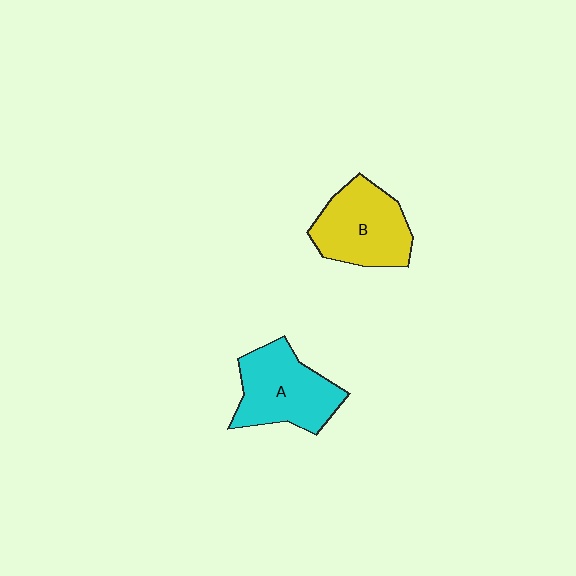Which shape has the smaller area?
Shape B (yellow).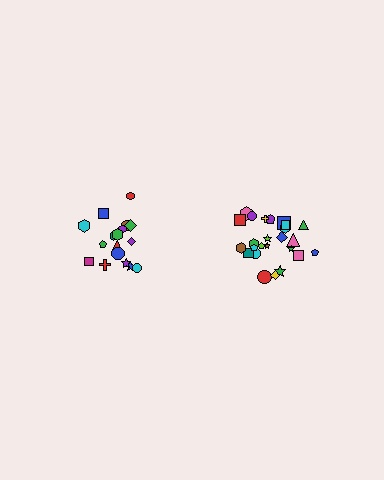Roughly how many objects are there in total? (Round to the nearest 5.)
Roughly 45 objects in total.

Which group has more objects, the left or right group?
The right group.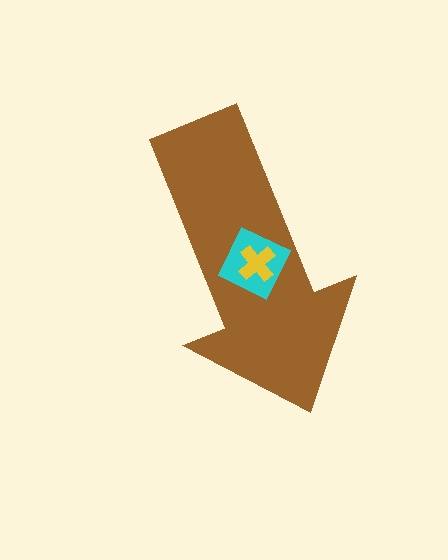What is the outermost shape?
The brown arrow.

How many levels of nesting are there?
3.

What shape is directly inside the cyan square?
The yellow cross.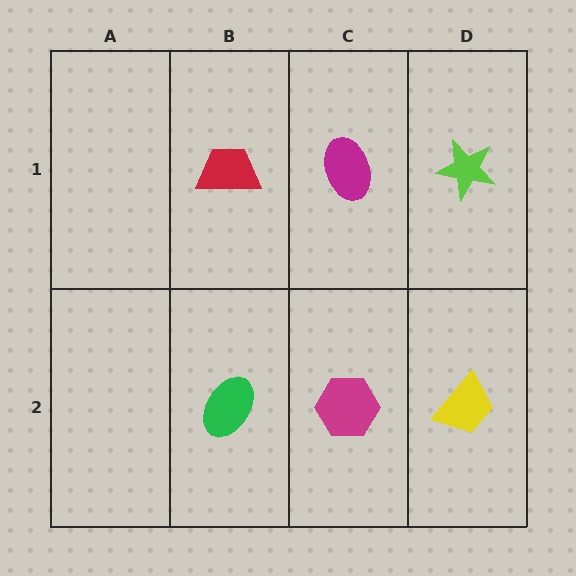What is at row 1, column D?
A lime star.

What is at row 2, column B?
A green ellipse.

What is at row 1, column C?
A magenta ellipse.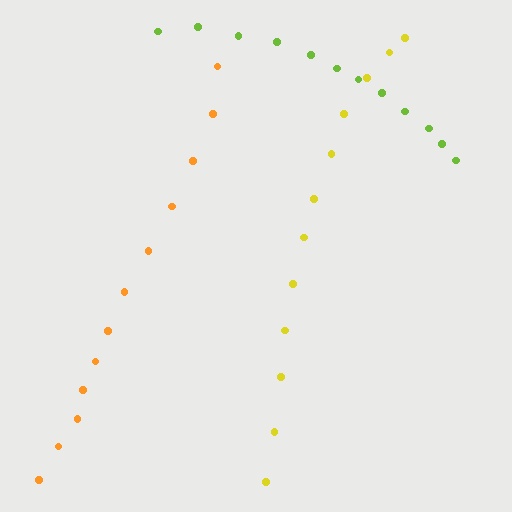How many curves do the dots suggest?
There are 3 distinct paths.